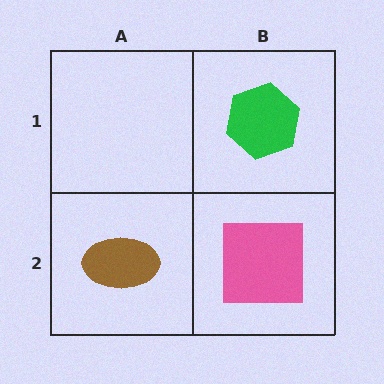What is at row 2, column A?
A brown ellipse.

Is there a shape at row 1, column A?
No, that cell is empty.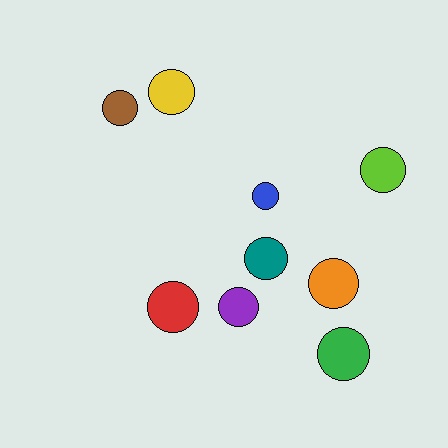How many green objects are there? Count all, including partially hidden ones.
There is 1 green object.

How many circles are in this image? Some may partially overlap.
There are 9 circles.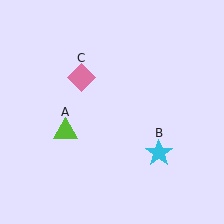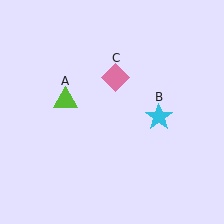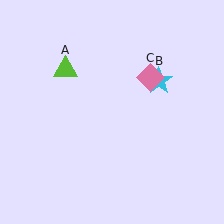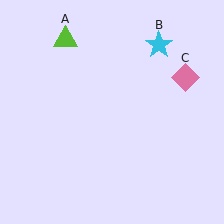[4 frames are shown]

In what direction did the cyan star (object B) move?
The cyan star (object B) moved up.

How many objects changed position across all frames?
3 objects changed position: lime triangle (object A), cyan star (object B), pink diamond (object C).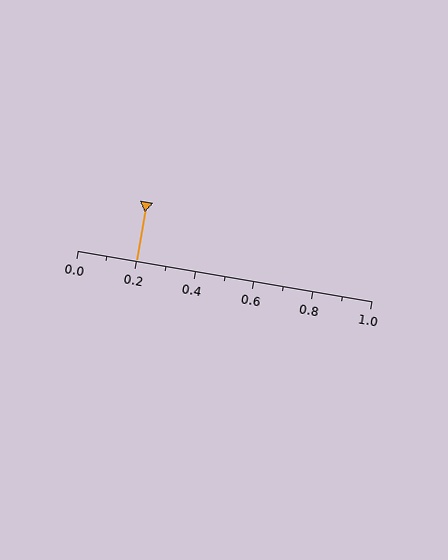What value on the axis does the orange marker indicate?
The marker indicates approximately 0.2.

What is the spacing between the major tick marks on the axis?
The major ticks are spaced 0.2 apart.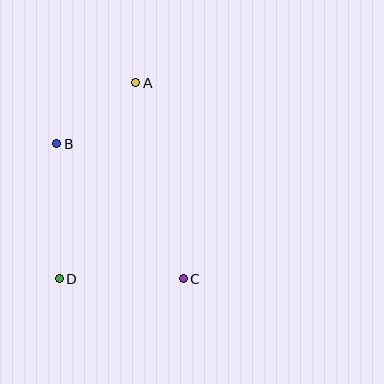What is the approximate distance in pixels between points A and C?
The distance between A and C is approximately 202 pixels.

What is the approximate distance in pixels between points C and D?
The distance between C and D is approximately 124 pixels.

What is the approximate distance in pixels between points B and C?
The distance between B and C is approximately 185 pixels.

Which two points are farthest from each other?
Points A and D are farthest from each other.